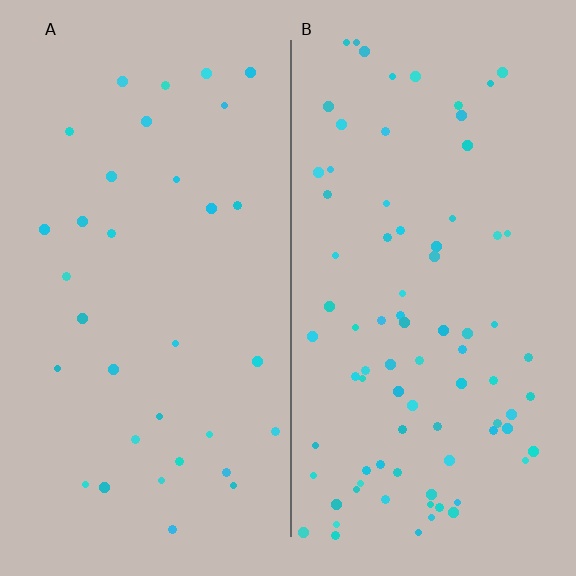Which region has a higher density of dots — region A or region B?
B (the right).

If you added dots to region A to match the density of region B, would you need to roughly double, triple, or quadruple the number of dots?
Approximately double.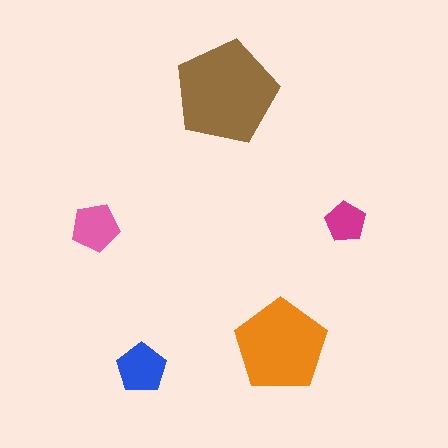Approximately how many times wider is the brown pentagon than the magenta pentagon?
About 2.5 times wider.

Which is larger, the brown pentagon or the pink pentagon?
The brown one.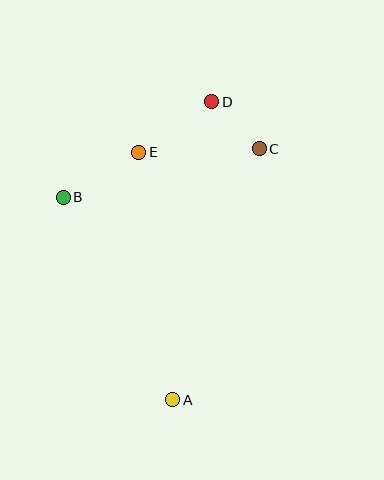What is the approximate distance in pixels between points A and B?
The distance between A and B is approximately 230 pixels.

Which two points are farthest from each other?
Points A and D are farthest from each other.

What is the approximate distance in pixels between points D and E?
The distance between D and E is approximately 89 pixels.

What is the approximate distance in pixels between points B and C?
The distance between B and C is approximately 202 pixels.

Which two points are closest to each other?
Points C and D are closest to each other.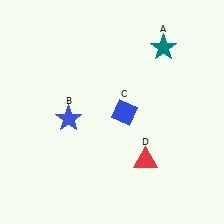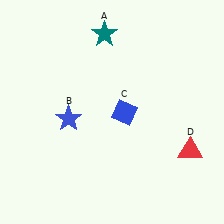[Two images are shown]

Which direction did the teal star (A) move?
The teal star (A) moved left.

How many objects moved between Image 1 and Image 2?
2 objects moved between the two images.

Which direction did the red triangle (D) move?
The red triangle (D) moved right.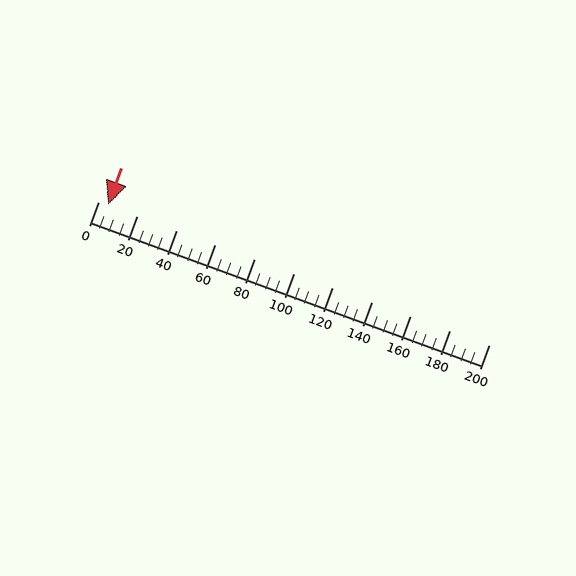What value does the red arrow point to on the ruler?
The red arrow points to approximately 5.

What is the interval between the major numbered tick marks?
The major tick marks are spaced 20 units apart.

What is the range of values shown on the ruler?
The ruler shows values from 0 to 200.